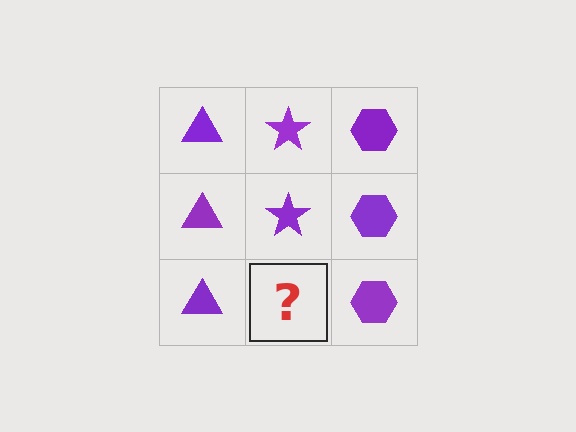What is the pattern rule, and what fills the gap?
The rule is that each column has a consistent shape. The gap should be filled with a purple star.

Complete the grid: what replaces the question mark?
The question mark should be replaced with a purple star.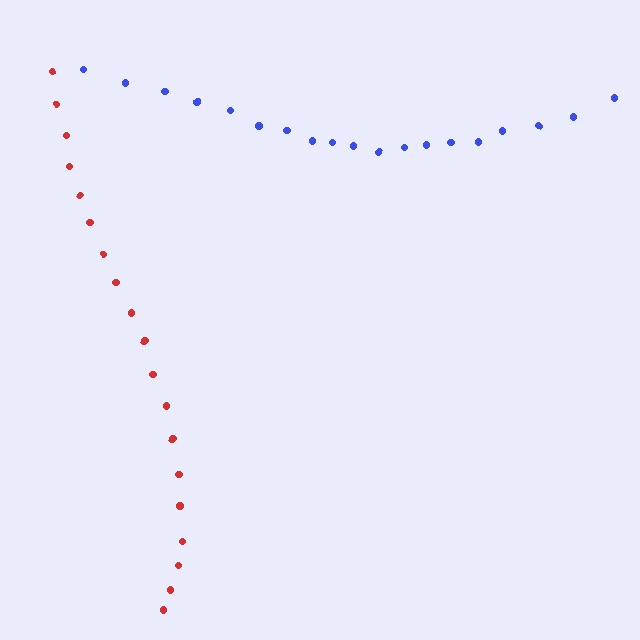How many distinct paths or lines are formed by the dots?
There are 2 distinct paths.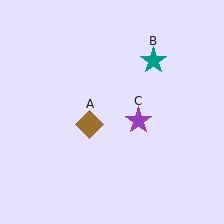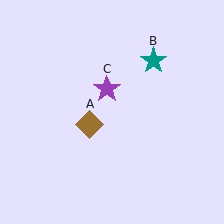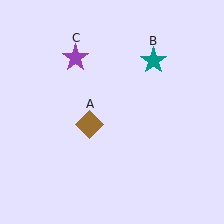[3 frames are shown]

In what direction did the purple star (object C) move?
The purple star (object C) moved up and to the left.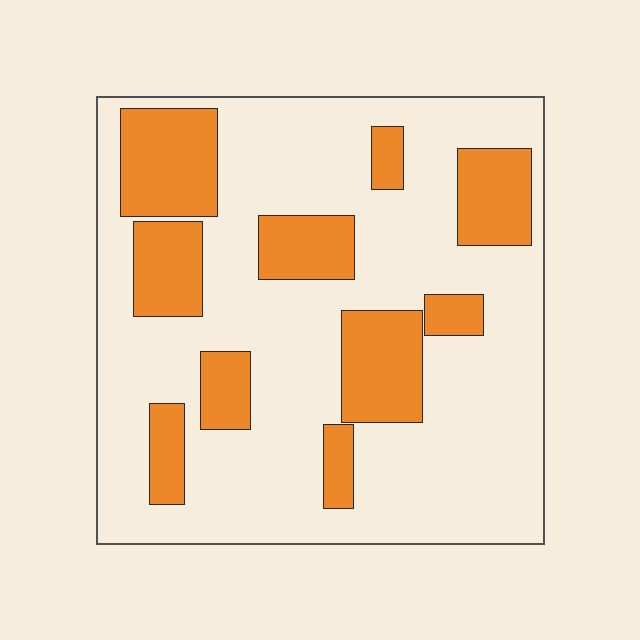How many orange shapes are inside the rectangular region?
10.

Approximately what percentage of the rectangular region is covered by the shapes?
Approximately 25%.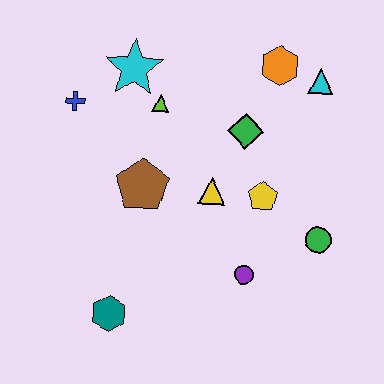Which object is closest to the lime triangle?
The cyan star is closest to the lime triangle.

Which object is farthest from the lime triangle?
The teal hexagon is farthest from the lime triangle.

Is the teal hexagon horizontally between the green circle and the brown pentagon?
No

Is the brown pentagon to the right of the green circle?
No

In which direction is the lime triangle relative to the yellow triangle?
The lime triangle is above the yellow triangle.